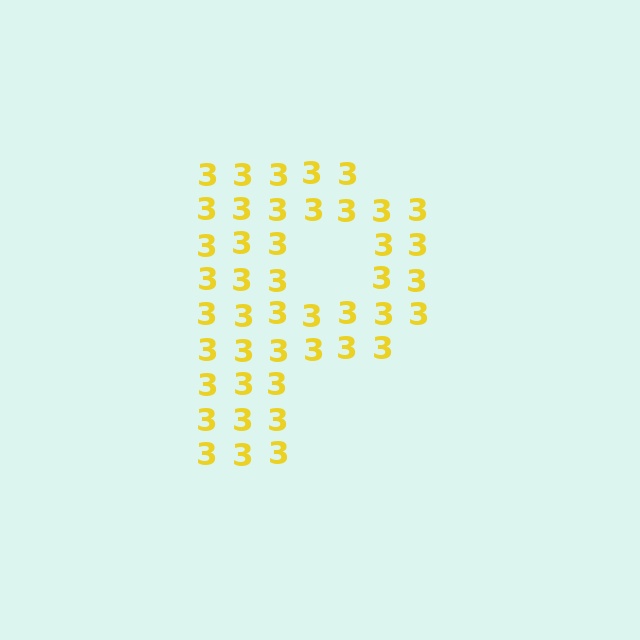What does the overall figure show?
The overall figure shows the letter P.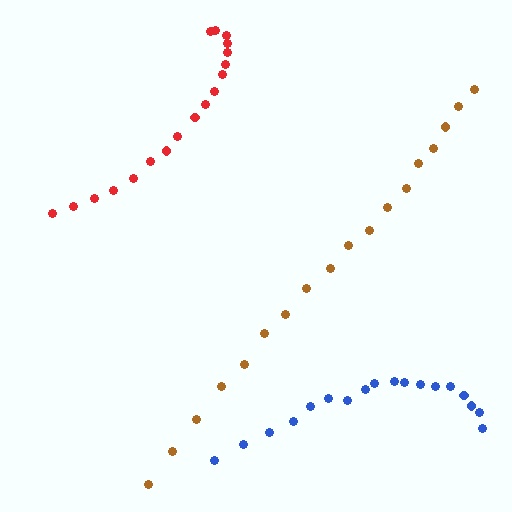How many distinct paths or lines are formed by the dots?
There are 3 distinct paths.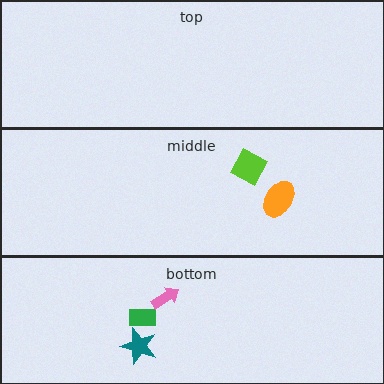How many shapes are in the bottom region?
3.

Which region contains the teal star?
The bottom region.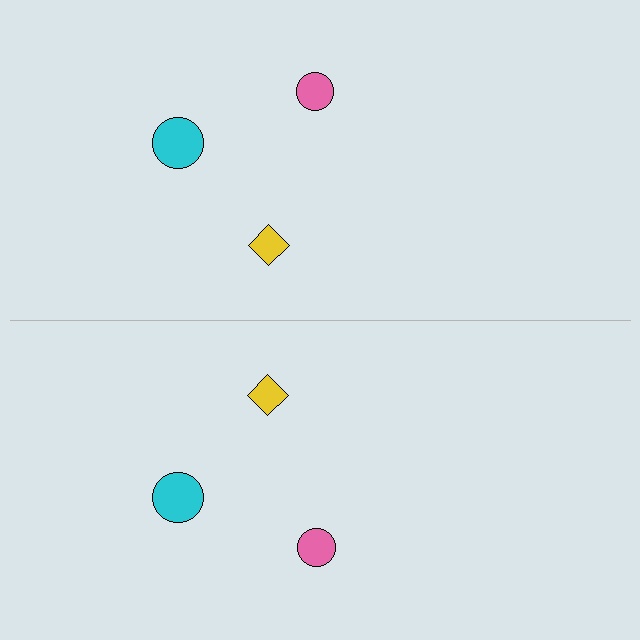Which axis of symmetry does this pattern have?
The pattern has a horizontal axis of symmetry running through the center of the image.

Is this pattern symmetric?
Yes, this pattern has bilateral (reflection) symmetry.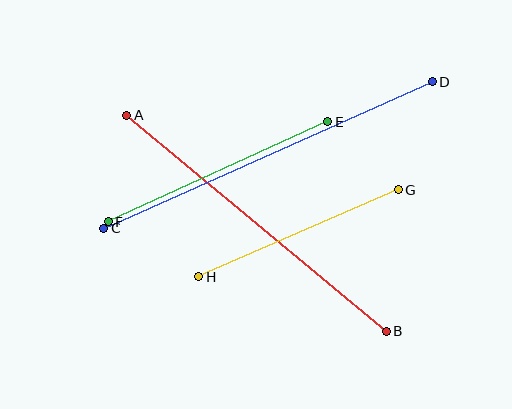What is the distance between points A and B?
The distance is approximately 338 pixels.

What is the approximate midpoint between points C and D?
The midpoint is at approximately (268, 155) pixels.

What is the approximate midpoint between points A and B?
The midpoint is at approximately (256, 223) pixels.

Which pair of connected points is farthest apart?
Points C and D are farthest apart.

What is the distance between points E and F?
The distance is approximately 241 pixels.